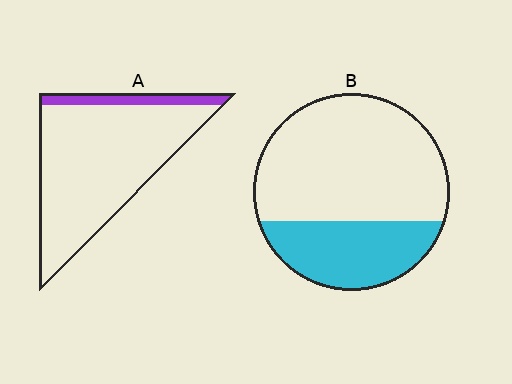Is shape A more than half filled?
No.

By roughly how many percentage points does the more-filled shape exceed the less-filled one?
By roughly 20 percentage points (B over A).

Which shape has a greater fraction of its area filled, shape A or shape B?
Shape B.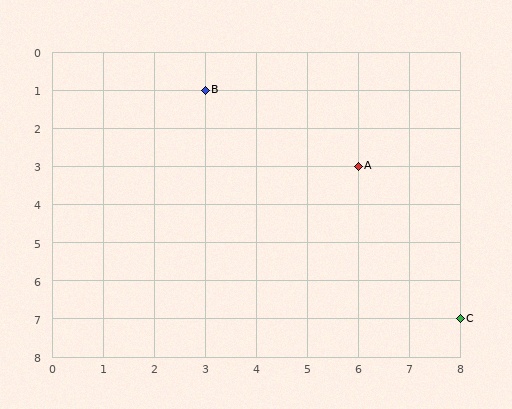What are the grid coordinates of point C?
Point C is at grid coordinates (8, 7).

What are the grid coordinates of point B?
Point B is at grid coordinates (3, 1).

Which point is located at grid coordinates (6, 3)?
Point A is at (6, 3).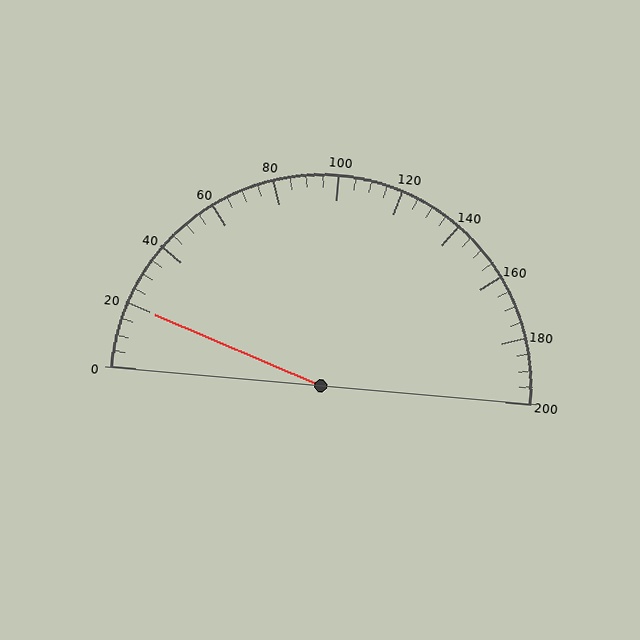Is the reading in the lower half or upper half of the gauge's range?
The reading is in the lower half of the range (0 to 200).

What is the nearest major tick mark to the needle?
The nearest major tick mark is 20.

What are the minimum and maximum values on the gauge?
The gauge ranges from 0 to 200.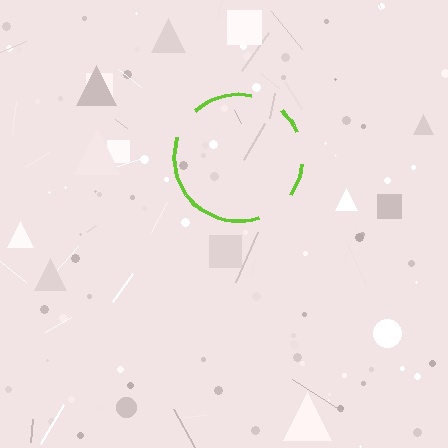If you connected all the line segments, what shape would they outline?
They would outline a circle.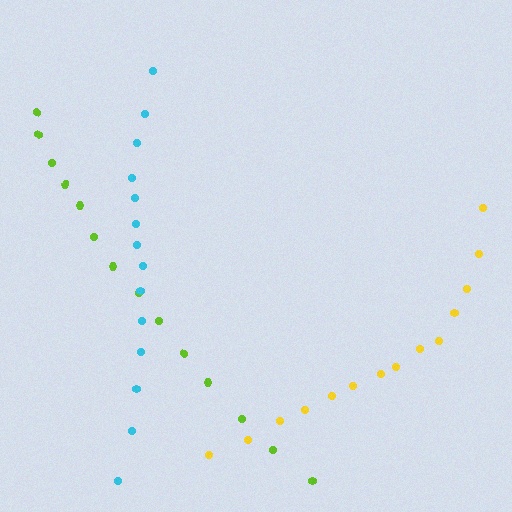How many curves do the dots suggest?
There are 3 distinct paths.